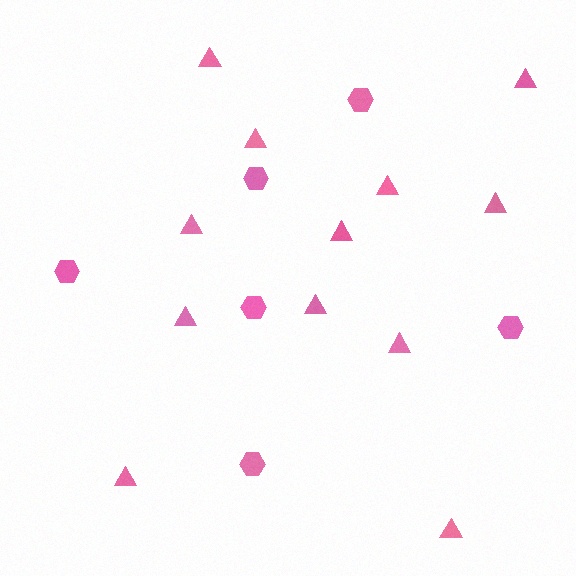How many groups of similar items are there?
There are 2 groups: one group of triangles (12) and one group of hexagons (6).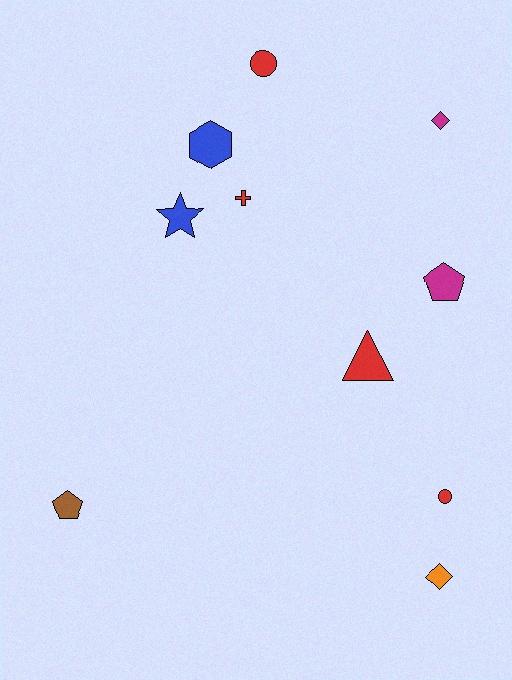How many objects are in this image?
There are 10 objects.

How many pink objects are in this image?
There are no pink objects.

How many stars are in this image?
There is 1 star.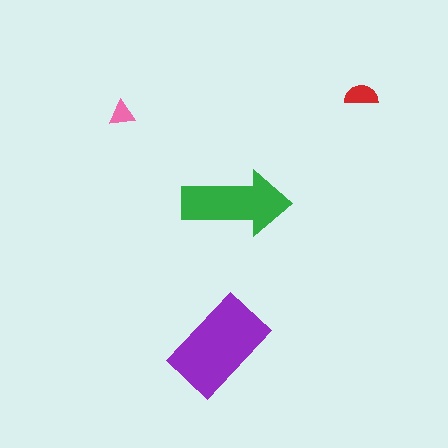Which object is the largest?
The purple rectangle.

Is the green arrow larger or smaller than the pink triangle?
Larger.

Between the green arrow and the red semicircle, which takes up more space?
The green arrow.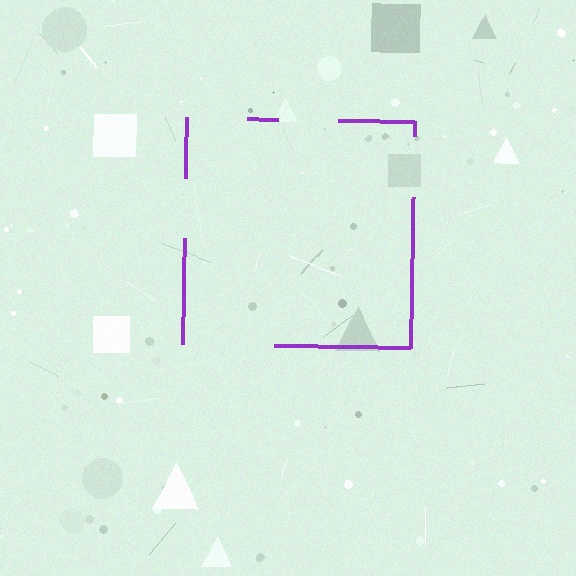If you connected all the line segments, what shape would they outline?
They would outline a square.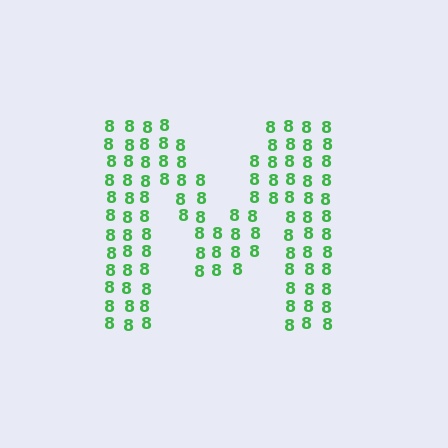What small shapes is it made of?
It is made of small digit 8's.